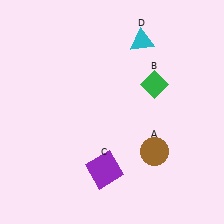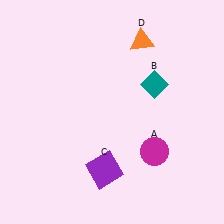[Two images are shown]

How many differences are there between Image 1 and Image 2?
There are 3 differences between the two images.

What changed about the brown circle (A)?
In Image 1, A is brown. In Image 2, it changed to magenta.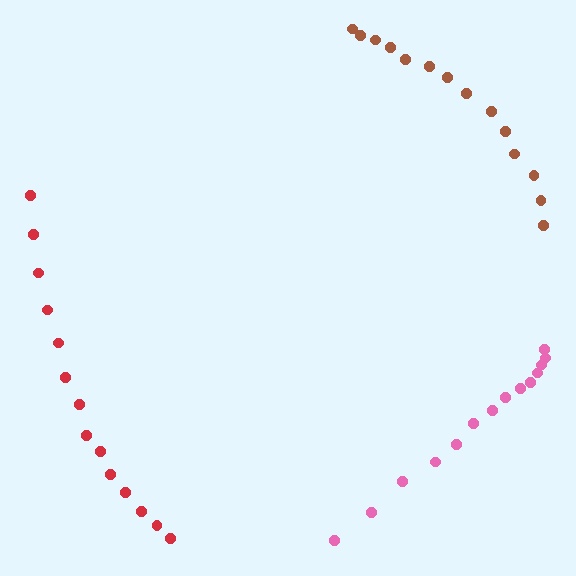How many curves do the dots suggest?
There are 3 distinct paths.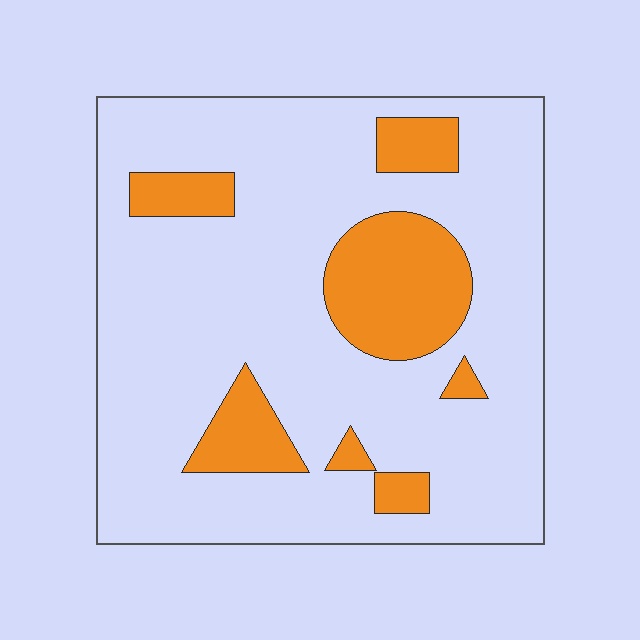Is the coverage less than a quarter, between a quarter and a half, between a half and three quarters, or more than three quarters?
Less than a quarter.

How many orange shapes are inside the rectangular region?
7.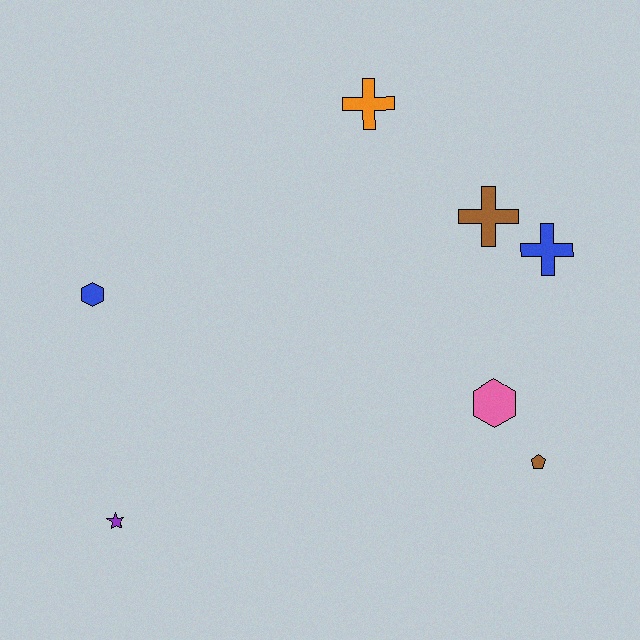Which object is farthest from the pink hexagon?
The blue hexagon is farthest from the pink hexagon.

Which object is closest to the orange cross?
The brown cross is closest to the orange cross.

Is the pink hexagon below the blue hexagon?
Yes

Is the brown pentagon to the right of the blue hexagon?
Yes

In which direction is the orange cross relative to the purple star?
The orange cross is above the purple star.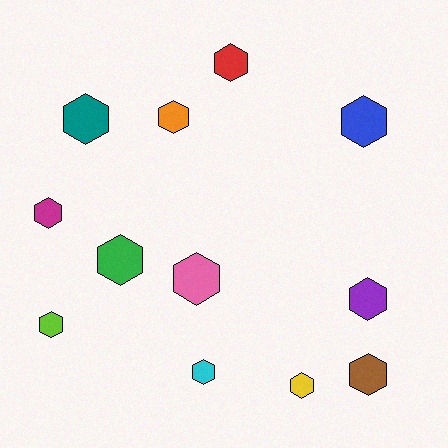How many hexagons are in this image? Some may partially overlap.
There are 12 hexagons.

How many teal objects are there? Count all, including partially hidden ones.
There is 1 teal object.